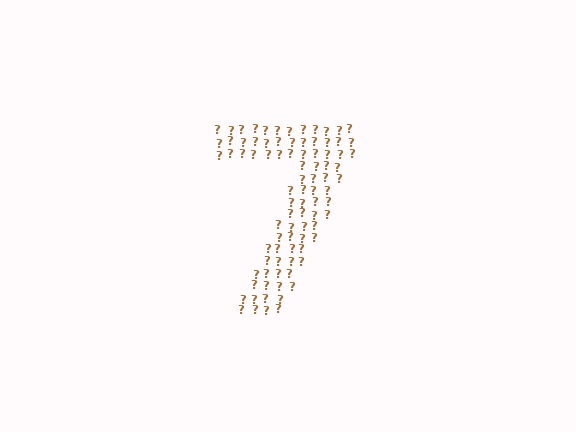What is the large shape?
The large shape is the digit 7.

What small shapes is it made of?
It is made of small question marks.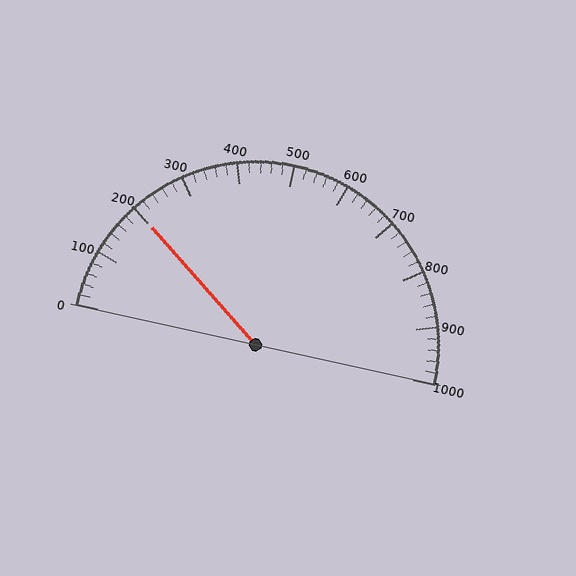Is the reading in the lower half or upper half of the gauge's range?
The reading is in the lower half of the range (0 to 1000).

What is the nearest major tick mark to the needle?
The nearest major tick mark is 200.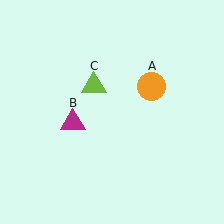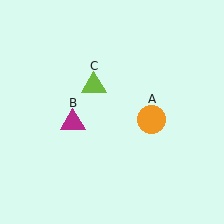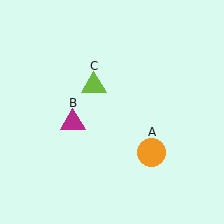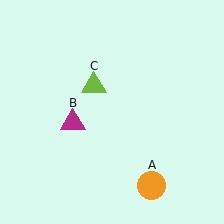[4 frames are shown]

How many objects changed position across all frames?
1 object changed position: orange circle (object A).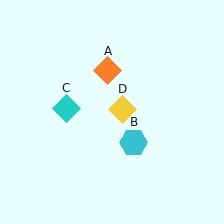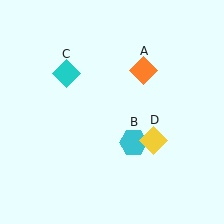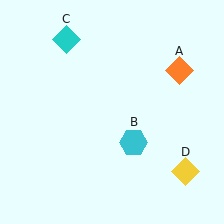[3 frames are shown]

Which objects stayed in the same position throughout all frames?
Cyan hexagon (object B) remained stationary.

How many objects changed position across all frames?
3 objects changed position: orange diamond (object A), cyan diamond (object C), yellow diamond (object D).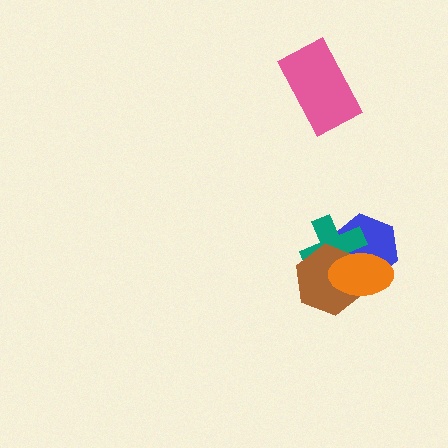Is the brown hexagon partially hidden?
Yes, it is partially covered by another shape.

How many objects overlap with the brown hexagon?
3 objects overlap with the brown hexagon.